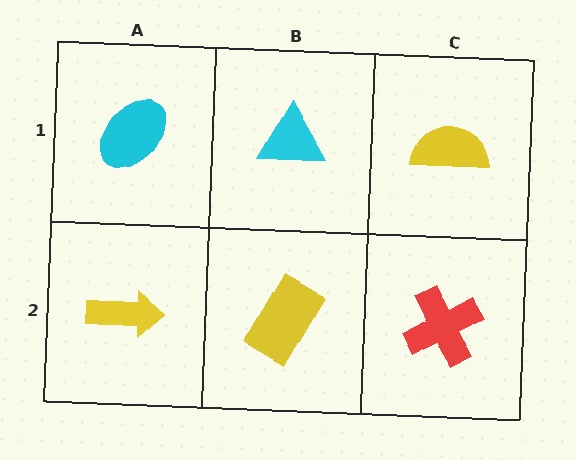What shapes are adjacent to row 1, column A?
A yellow arrow (row 2, column A), a cyan triangle (row 1, column B).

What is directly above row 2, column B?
A cyan triangle.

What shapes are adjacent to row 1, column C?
A red cross (row 2, column C), a cyan triangle (row 1, column B).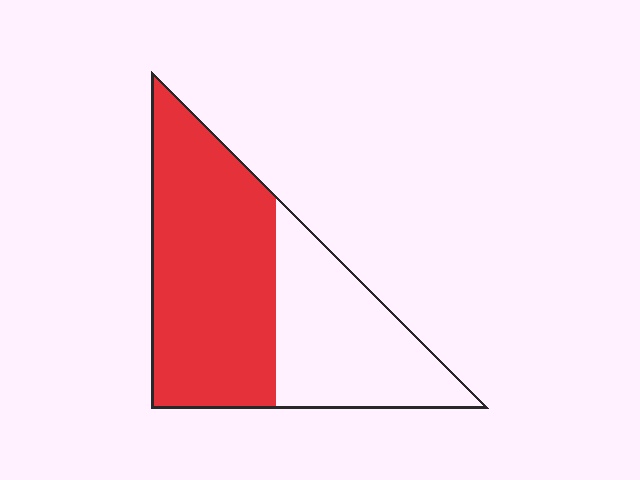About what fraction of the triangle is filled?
About three fifths (3/5).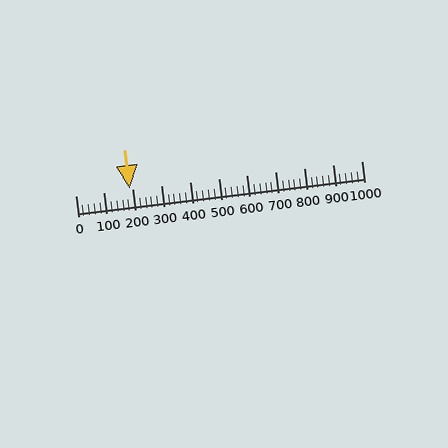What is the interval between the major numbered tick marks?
The major tick marks are spaced 100 units apart.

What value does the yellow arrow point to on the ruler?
The yellow arrow points to approximately 189.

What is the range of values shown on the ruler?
The ruler shows values from 0 to 1000.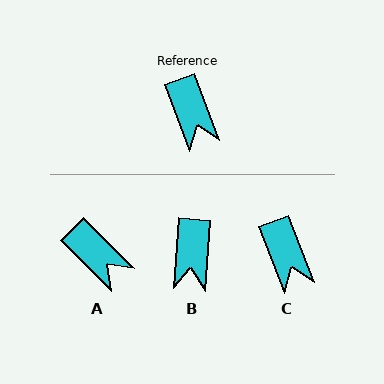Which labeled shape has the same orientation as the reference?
C.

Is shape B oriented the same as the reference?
No, it is off by about 26 degrees.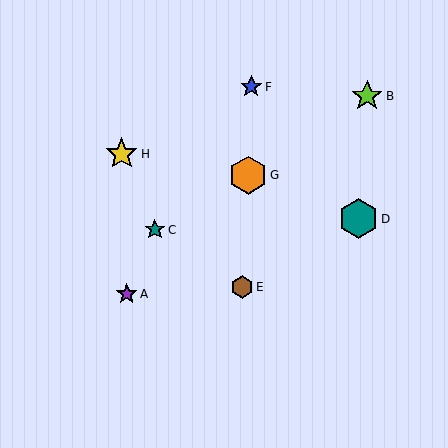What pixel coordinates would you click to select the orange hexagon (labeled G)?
Click at (248, 175) to select the orange hexagon G.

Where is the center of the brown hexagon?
The center of the brown hexagon is at (242, 287).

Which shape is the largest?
The teal hexagon (labeled D) is the largest.